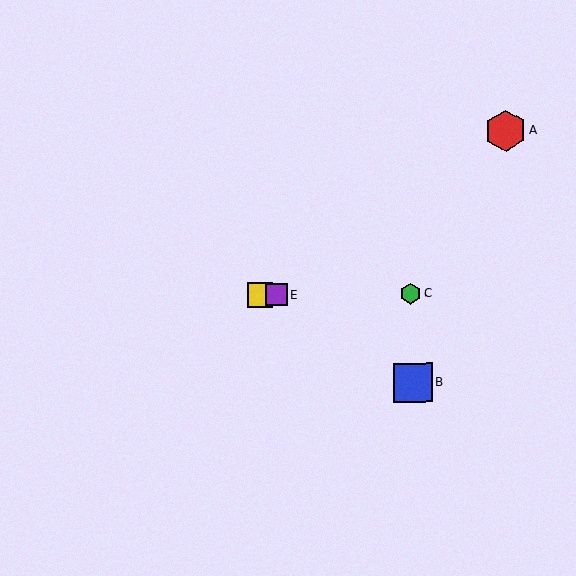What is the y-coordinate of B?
Object B is at y≈382.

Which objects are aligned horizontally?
Objects C, D, E are aligned horizontally.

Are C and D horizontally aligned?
Yes, both are at y≈293.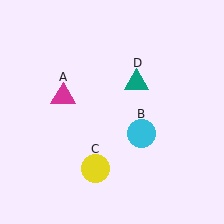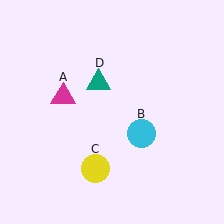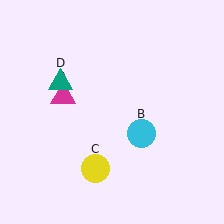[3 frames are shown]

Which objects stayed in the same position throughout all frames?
Magenta triangle (object A) and cyan circle (object B) and yellow circle (object C) remained stationary.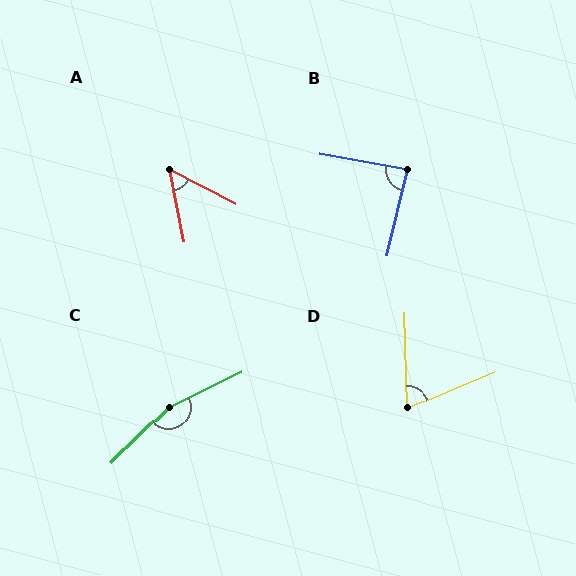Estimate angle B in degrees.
Approximately 86 degrees.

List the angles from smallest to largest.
A (51°), D (69°), B (86°), C (162°).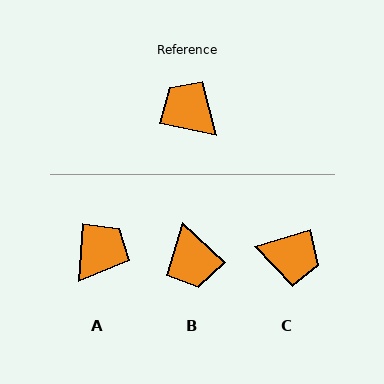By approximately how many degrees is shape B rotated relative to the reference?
Approximately 149 degrees counter-clockwise.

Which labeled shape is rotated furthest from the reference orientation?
C, about 151 degrees away.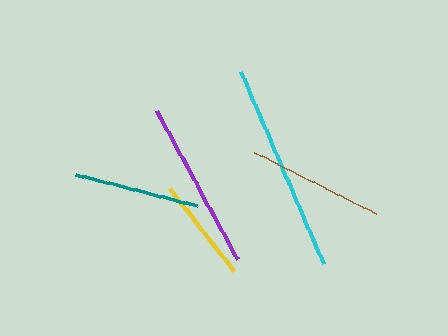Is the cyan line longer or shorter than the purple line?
The cyan line is longer than the purple line.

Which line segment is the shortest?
The yellow line is the shortest at approximately 104 pixels.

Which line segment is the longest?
The cyan line is the longest at approximately 209 pixels.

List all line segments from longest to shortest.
From longest to shortest: cyan, purple, brown, teal, yellow.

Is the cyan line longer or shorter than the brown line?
The cyan line is longer than the brown line.